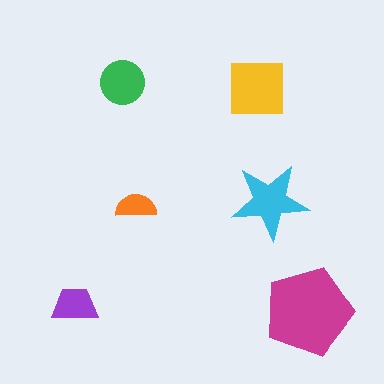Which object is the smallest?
The orange semicircle.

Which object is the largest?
The magenta pentagon.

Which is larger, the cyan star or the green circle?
The cyan star.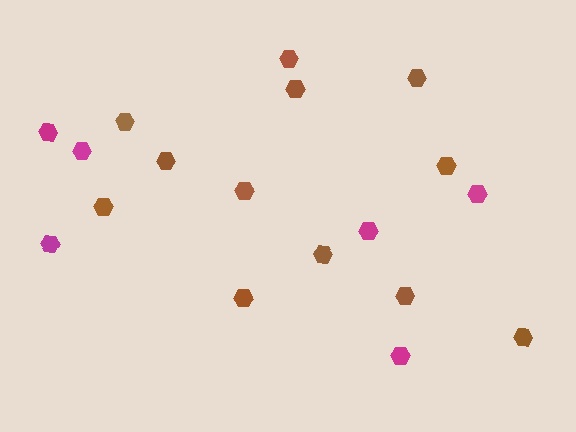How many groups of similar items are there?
There are 2 groups: one group of magenta hexagons (6) and one group of brown hexagons (12).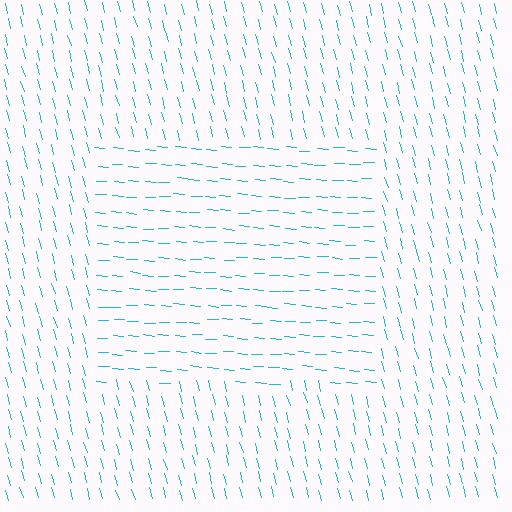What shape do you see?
I see a rectangle.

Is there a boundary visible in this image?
Yes, there is a texture boundary formed by a change in line orientation.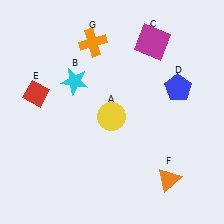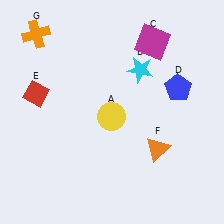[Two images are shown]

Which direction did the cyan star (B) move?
The cyan star (B) moved right.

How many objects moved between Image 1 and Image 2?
3 objects moved between the two images.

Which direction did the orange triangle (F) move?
The orange triangle (F) moved up.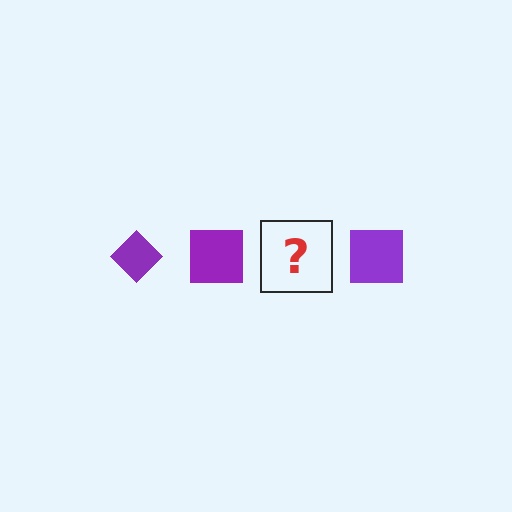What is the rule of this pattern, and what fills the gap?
The rule is that the pattern cycles through diamond, square shapes in purple. The gap should be filled with a purple diamond.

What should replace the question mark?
The question mark should be replaced with a purple diamond.